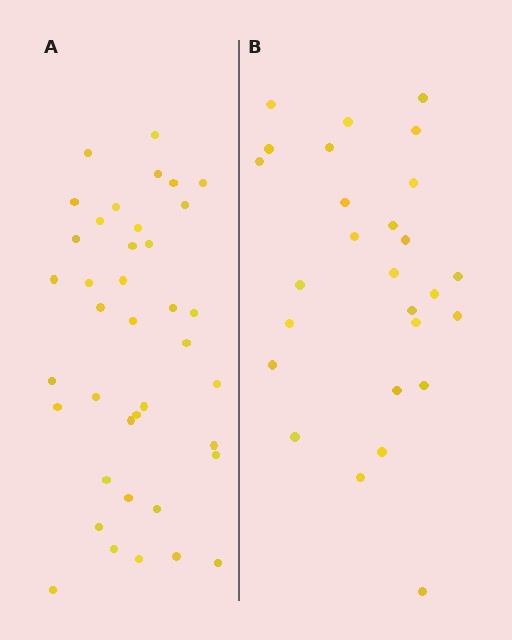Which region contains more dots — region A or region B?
Region A (the left region) has more dots.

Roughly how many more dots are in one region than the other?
Region A has roughly 12 or so more dots than region B.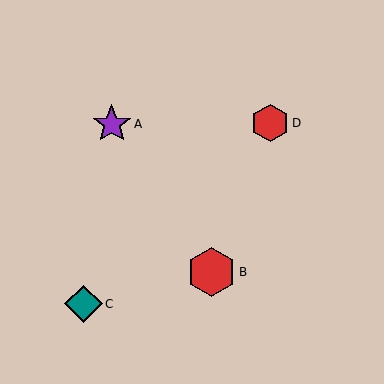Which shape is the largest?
The red hexagon (labeled B) is the largest.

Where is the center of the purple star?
The center of the purple star is at (112, 124).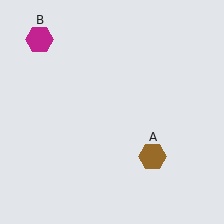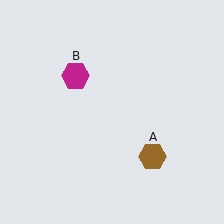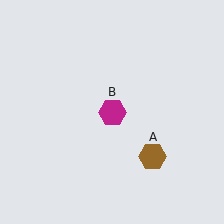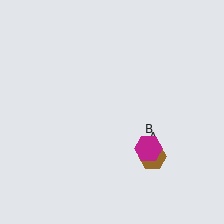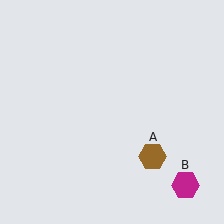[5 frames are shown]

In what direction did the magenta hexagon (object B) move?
The magenta hexagon (object B) moved down and to the right.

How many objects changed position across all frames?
1 object changed position: magenta hexagon (object B).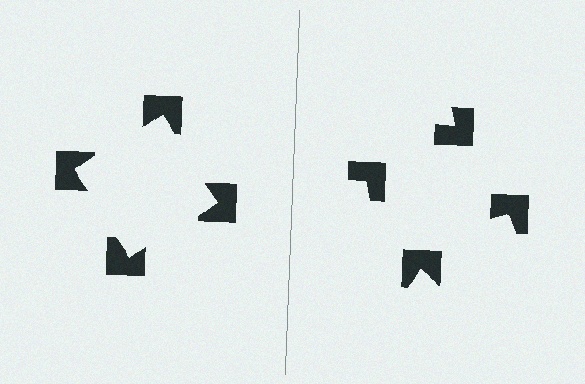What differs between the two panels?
The notched squares are positioned identically on both sides; only the wedge orientations differ. On the left they align to a square; on the right they are misaligned.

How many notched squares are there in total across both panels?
8 — 4 on each side.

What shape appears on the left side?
An illusory square.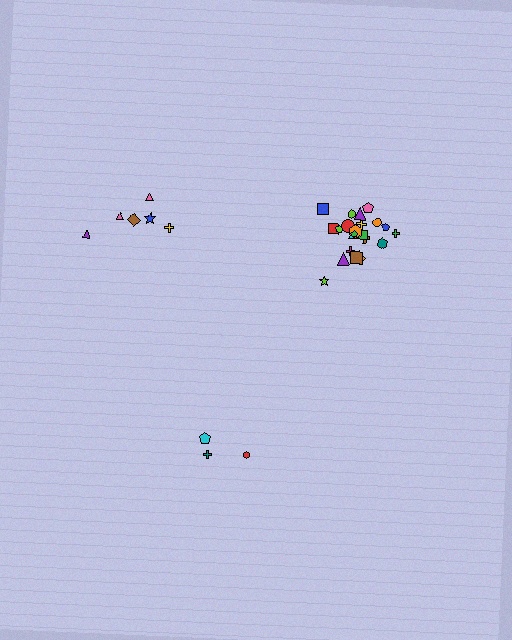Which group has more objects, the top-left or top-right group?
The top-right group.